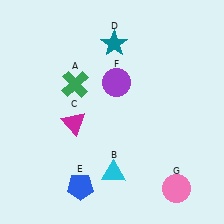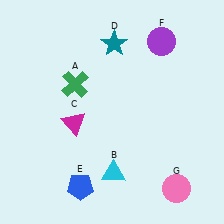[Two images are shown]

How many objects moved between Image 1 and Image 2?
1 object moved between the two images.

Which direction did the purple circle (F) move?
The purple circle (F) moved right.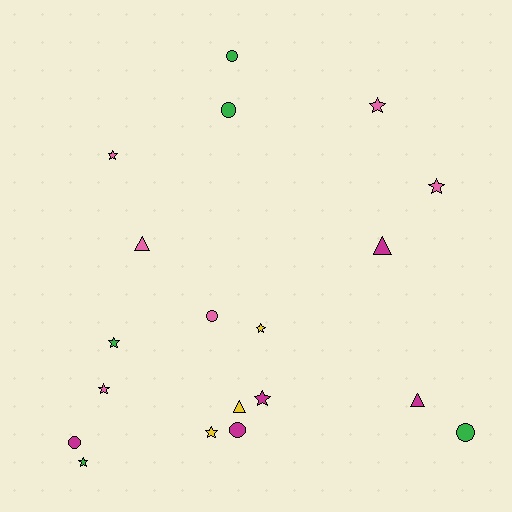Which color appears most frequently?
Pink, with 6 objects.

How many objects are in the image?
There are 19 objects.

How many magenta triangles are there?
There are 2 magenta triangles.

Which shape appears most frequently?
Star, with 9 objects.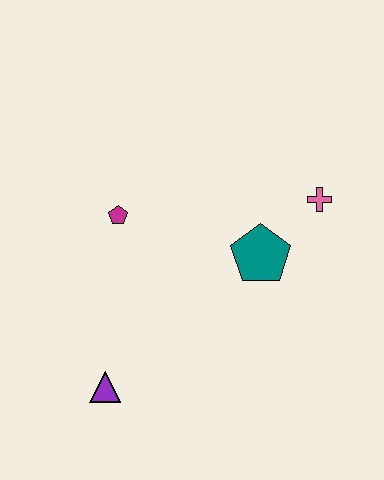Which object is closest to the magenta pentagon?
The teal pentagon is closest to the magenta pentagon.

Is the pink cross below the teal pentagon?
No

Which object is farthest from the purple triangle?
The pink cross is farthest from the purple triangle.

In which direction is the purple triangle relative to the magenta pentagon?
The purple triangle is below the magenta pentagon.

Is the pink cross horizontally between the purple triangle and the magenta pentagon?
No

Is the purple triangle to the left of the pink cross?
Yes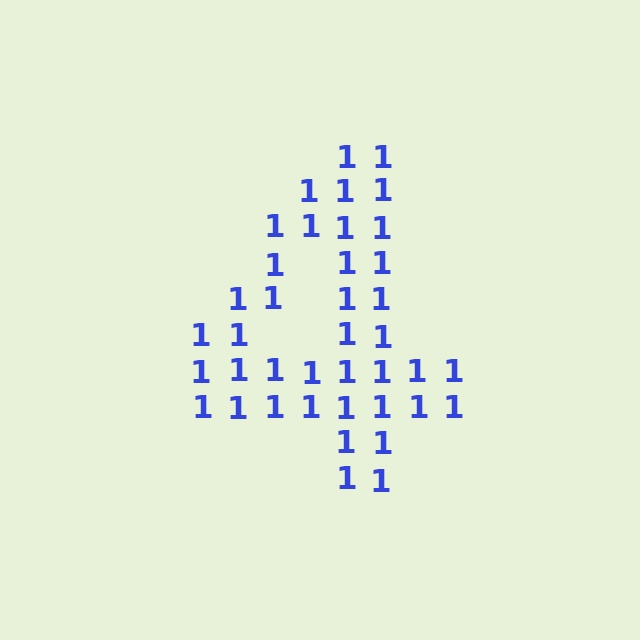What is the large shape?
The large shape is the digit 4.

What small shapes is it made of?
It is made of small digit 1's.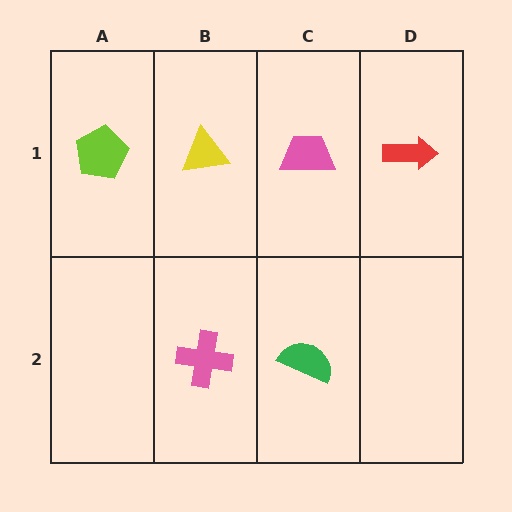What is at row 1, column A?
A lime pentagon.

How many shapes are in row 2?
2 shapes.